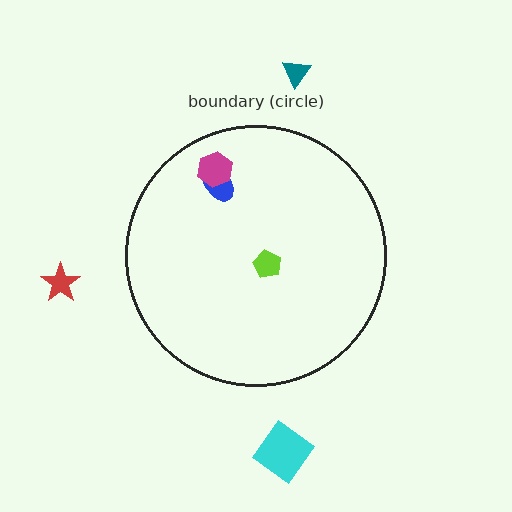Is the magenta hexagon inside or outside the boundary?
Inside.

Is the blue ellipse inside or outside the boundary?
Inside.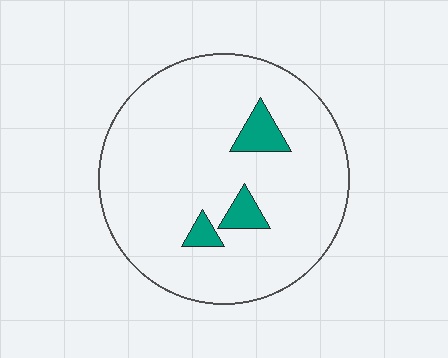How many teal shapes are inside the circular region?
3.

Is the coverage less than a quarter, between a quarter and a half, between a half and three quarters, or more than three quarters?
Less than a quarter.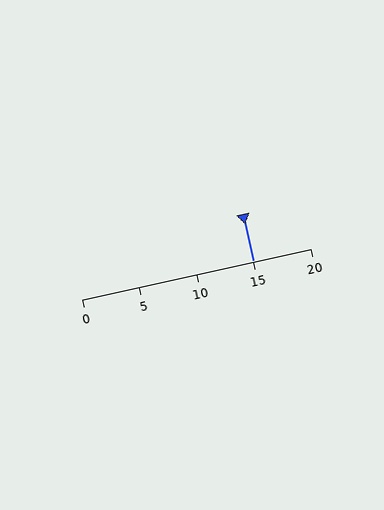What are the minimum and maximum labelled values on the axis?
The axis runs from 0 to 20.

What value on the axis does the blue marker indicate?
The marker indicates approximately 15.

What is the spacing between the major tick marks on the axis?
The major ticks are spaced 5 apart.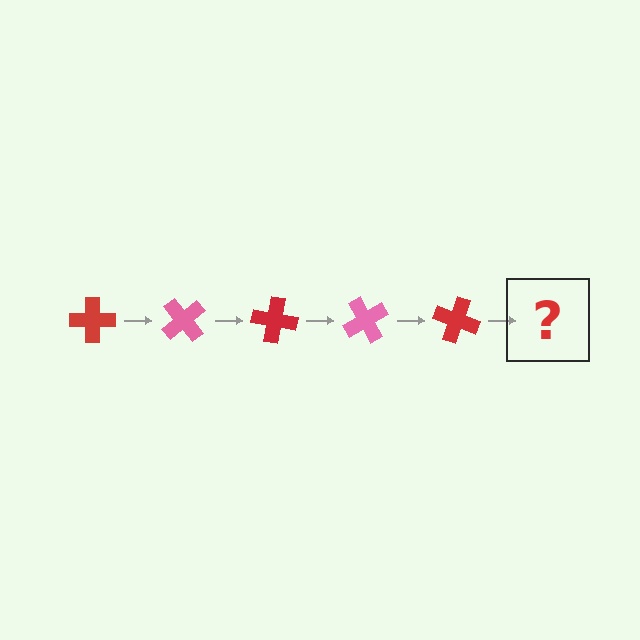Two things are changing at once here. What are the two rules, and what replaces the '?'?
The two rules are that it rotates 50 degrees each step and the color cycles through red and pink. The '?' should be a pink cross, rotated 250 degrees from the start.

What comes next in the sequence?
The next element should be a pink cross, rotated 250 degrees from the start.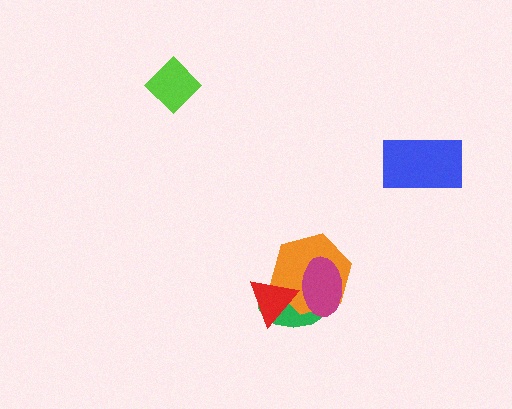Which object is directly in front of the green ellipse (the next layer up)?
The orange hexagon is directly in front of the green ellipse.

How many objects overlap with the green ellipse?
3 objects overlap with the green ellipse.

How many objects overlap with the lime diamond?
0 objects overlap with the lime diamond.